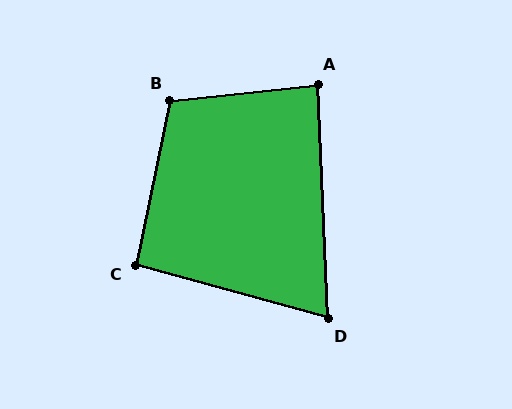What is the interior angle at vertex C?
Approximately 94 degrees (approximately right).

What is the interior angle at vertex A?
Approximately 86 degrees (approximately right).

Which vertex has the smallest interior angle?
D, at approximately 72 degrees.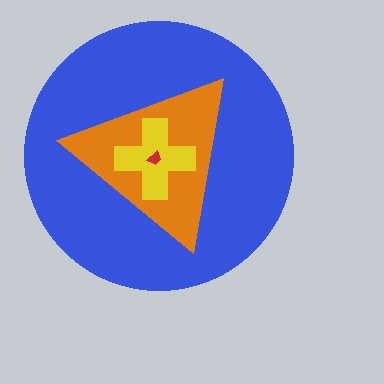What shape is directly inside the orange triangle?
The yellow cross.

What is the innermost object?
The red trapezoid.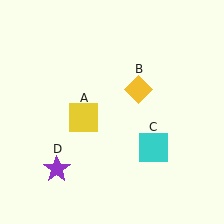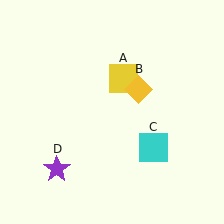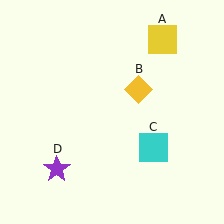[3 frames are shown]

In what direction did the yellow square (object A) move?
The yellow square (object A) moved up and to the right.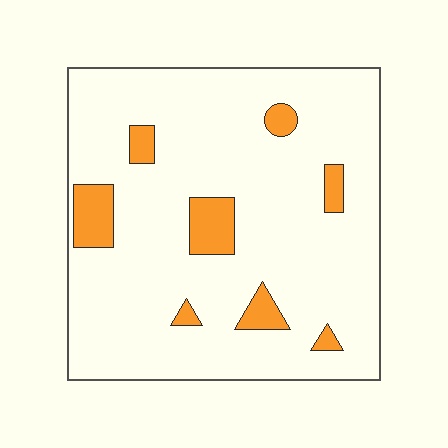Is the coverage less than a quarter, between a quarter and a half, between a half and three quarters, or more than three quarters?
Less than a quarter.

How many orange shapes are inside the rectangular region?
8.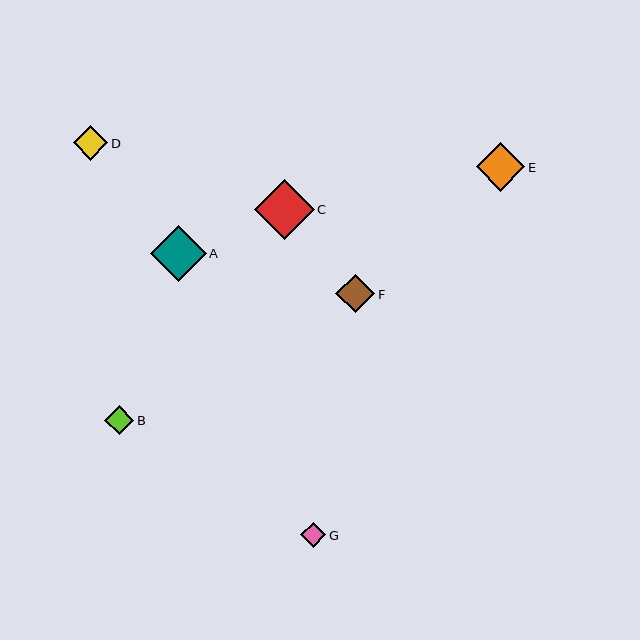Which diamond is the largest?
Diamond C is the largest with a size of approximately 60 pixels.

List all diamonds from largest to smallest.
From largest to smallest: C, A, E, F, D, B, G.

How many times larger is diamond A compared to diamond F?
Diamond A is approximately 1.4 times the size of diamond F.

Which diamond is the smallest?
Diamond G is the smallest with a size of approximately 25 pixels.